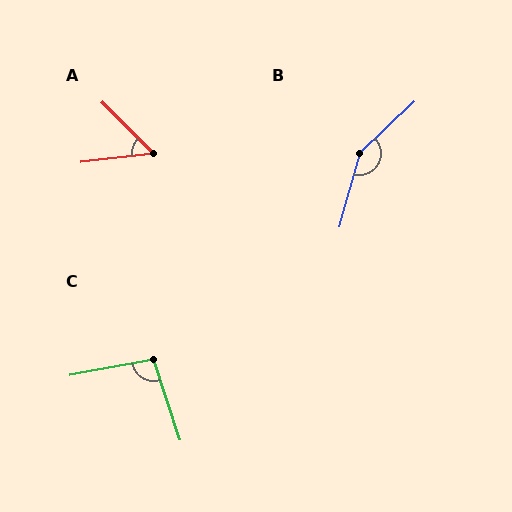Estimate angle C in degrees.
Approximately 98 degrees.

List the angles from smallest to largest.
A (52°), C (98°), B (149°).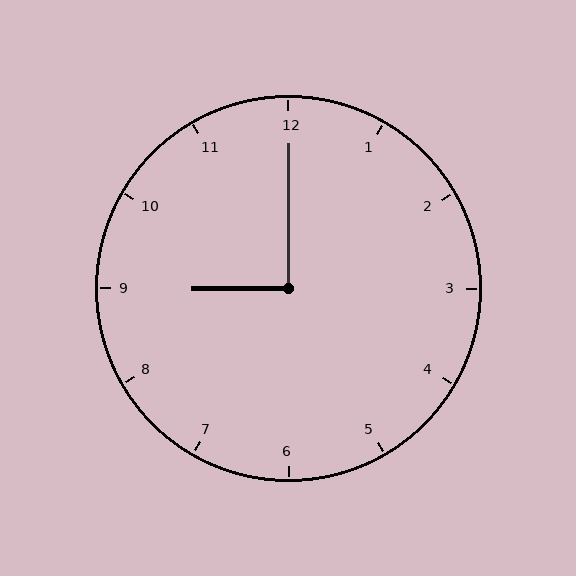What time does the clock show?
9:00.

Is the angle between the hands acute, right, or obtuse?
It is right.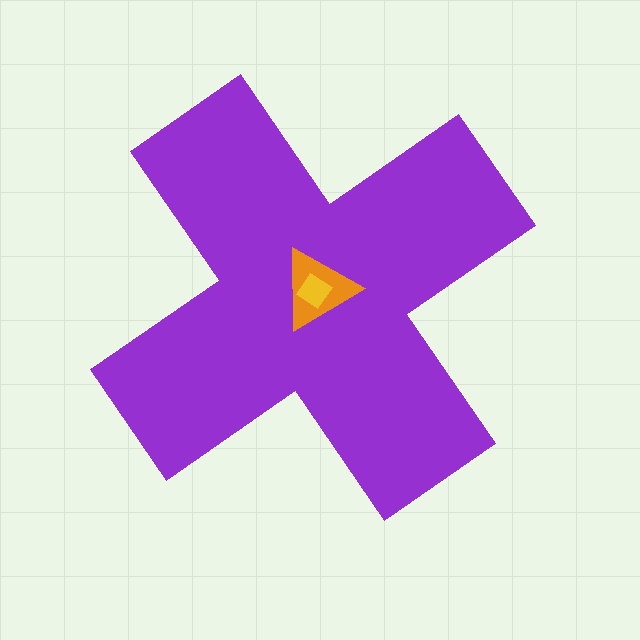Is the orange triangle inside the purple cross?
Yes.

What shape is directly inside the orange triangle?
The yellow diamond.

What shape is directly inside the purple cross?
The orange triangle.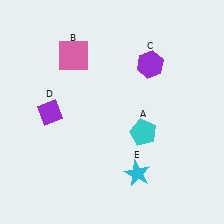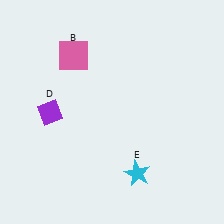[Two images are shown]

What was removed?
The purple hexagon (C), the cyan pentagon (A) were removed in Image 2.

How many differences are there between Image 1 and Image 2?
There are 2 differences between the two images.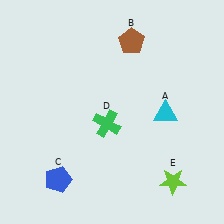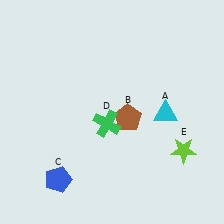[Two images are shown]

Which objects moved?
The objects that moved are: the brown pentagon (B), the lime star (E).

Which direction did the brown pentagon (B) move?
The brown pentagon (B) moved down.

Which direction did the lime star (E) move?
The lime star (E) moved up.